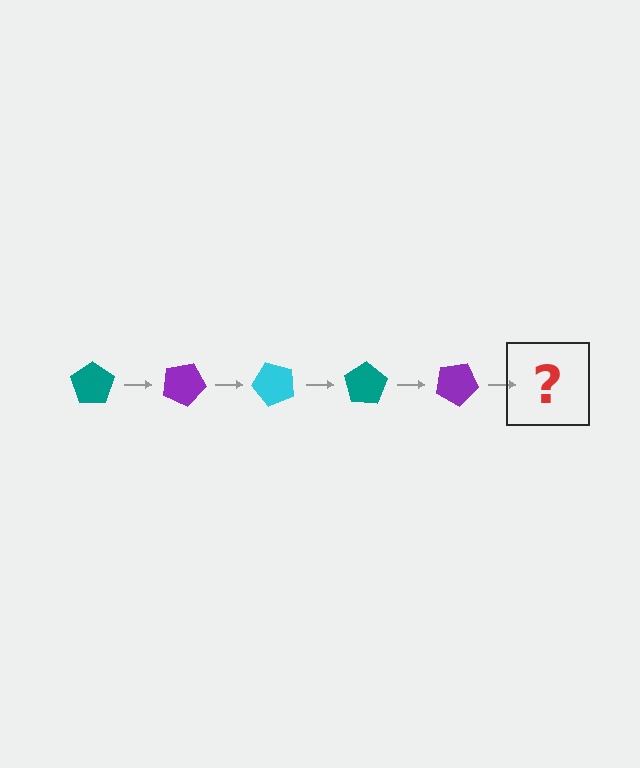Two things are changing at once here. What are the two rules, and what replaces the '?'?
The two rules are that it rotates 25 degrees each step and the color cycles through teal, purple, and cyan. The '?' should be a cyan pentagon, rotated 125 degrees from the start.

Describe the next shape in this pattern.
It should be a cyan pentagon, rotated 125 degrees from the start.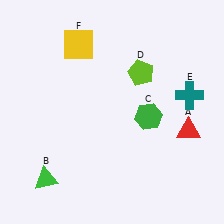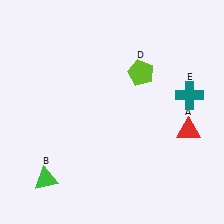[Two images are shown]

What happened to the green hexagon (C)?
The green hexagon (C) was removed in Image 2. It was in the bottom-right area of Image 1.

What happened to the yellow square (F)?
The yellow square (F) was removed in Image 2. It was in the top-left area of Image 1.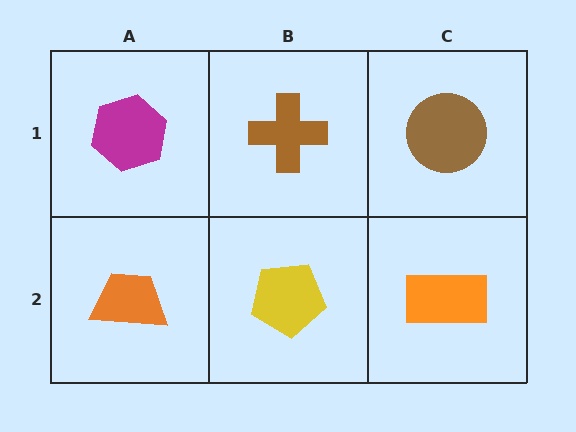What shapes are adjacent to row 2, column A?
A magenta hexagon (row 1, column A), a yellow pentagon (row 2, column B).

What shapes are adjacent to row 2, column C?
A brown circle (row 1, column C), a yellow pentagon (row 2, column B).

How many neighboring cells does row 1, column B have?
3.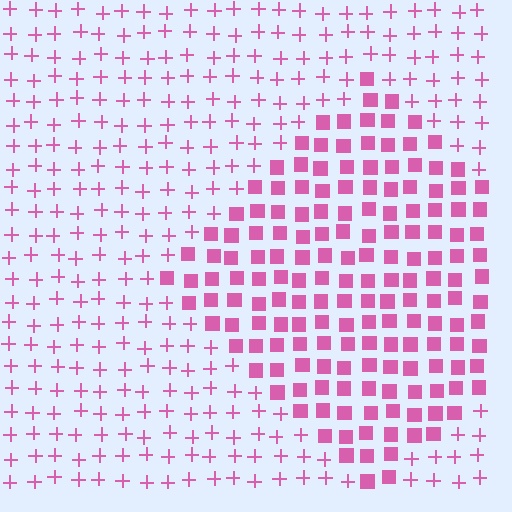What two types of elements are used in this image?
The image uses squares inside the diamond region and plus signs outside it.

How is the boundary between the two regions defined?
The boundary is defined by a change in element shape: squares inside vs. plus signs outside. All elements share the same color and spacing.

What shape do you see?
I see a diamond.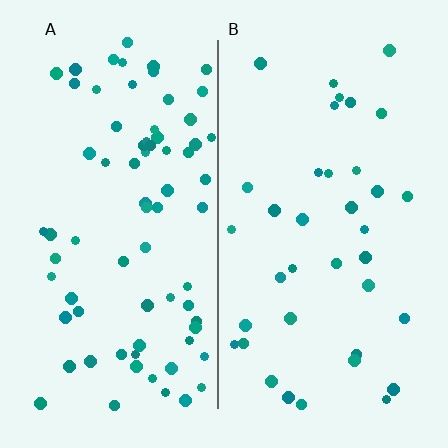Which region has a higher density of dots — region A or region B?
A (the left).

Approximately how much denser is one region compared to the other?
Approximately 2.0× — region A over region B.